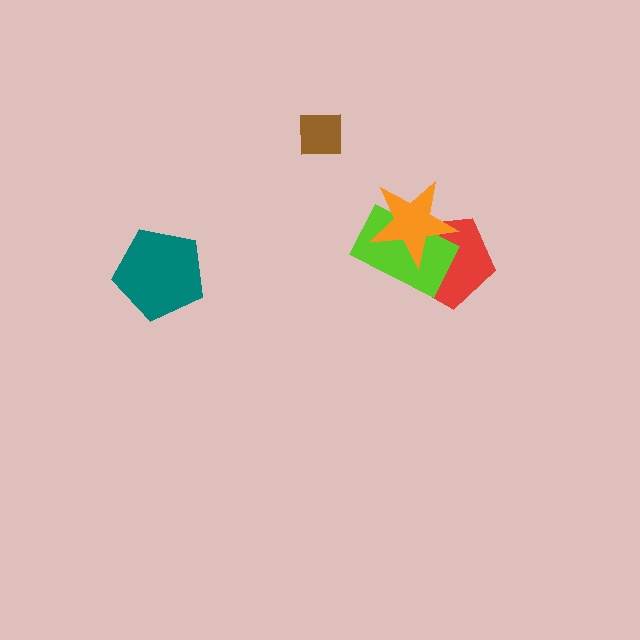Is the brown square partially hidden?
No, no other shape covers it.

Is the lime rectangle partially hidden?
Yes, it is partially covered by another shape.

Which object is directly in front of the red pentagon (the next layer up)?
The lime rectangle is directly in front of the red pentagon.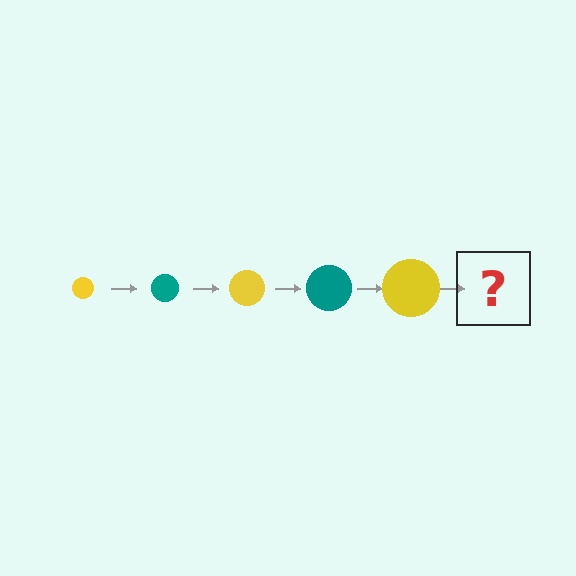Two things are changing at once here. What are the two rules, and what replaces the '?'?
The two rules are that the circle grows larger each step and the color cycles through yellow and teal. The '?' should be a teal circle, larger than the previous one.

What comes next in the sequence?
The next element should be a teal circle, larger than the previous one.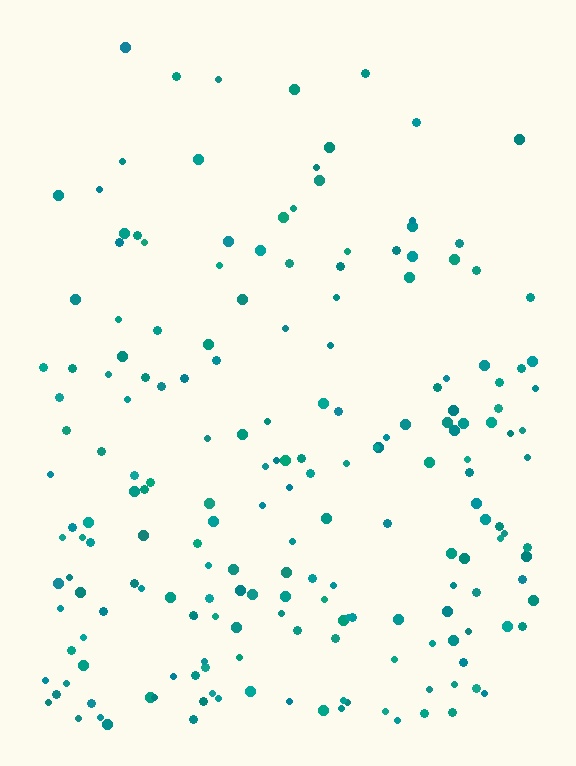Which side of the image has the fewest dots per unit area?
The top.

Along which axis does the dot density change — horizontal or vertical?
Vertical.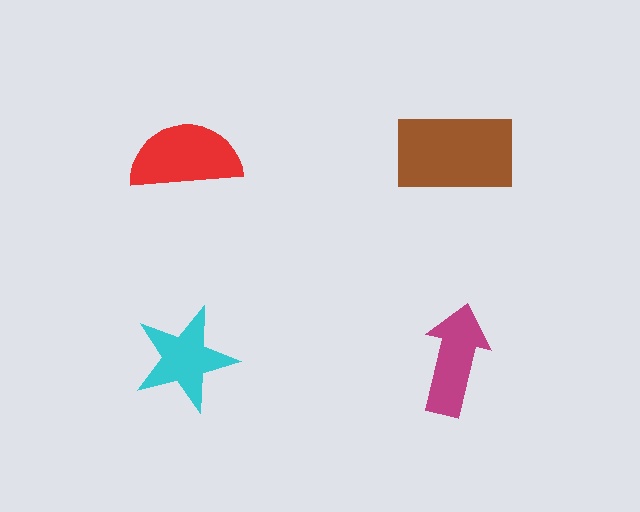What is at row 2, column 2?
A magenta arrow.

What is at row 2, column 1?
A cyan star.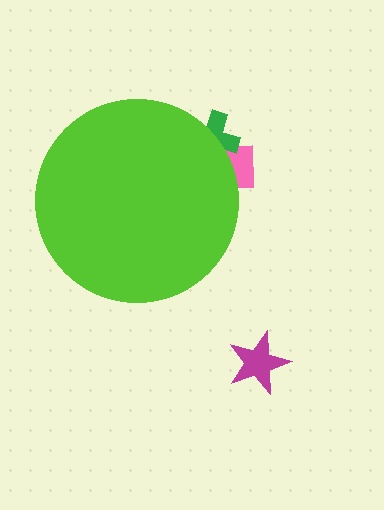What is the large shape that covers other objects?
A lime circle.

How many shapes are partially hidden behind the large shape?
2 shapes are partially hidden.